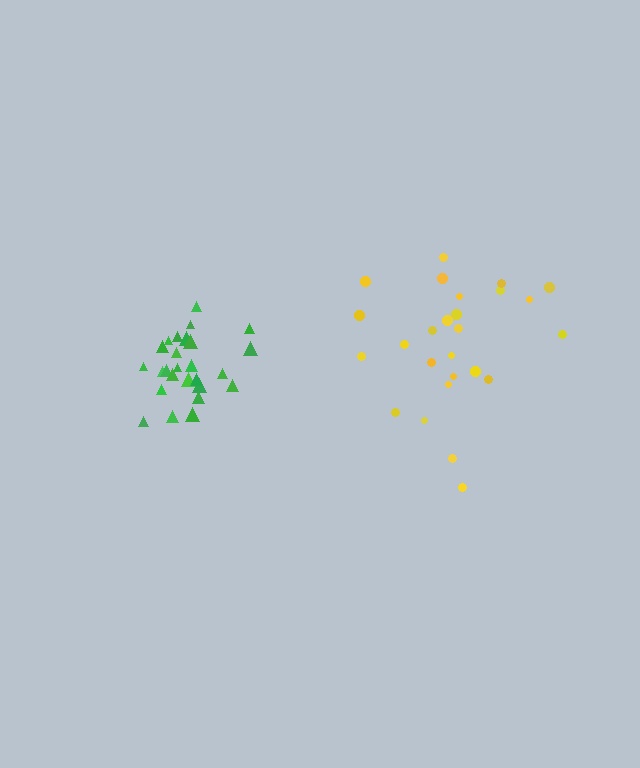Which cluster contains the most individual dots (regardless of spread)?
Yellow (26).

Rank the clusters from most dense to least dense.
green, yellow.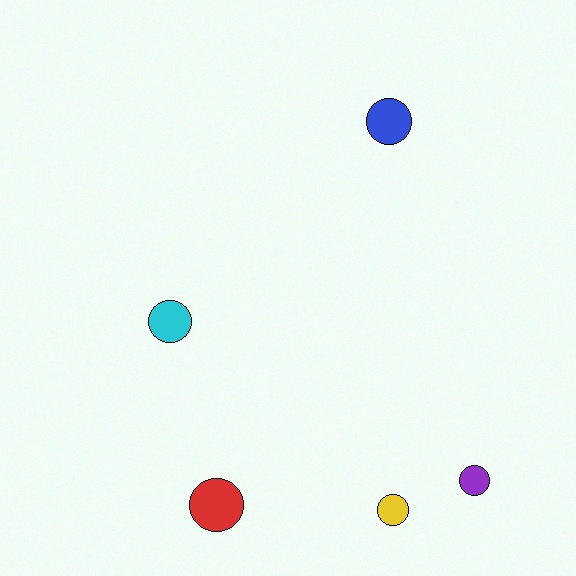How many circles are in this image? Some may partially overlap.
There are 5 circles.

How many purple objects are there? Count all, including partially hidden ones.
There is 1 purple object.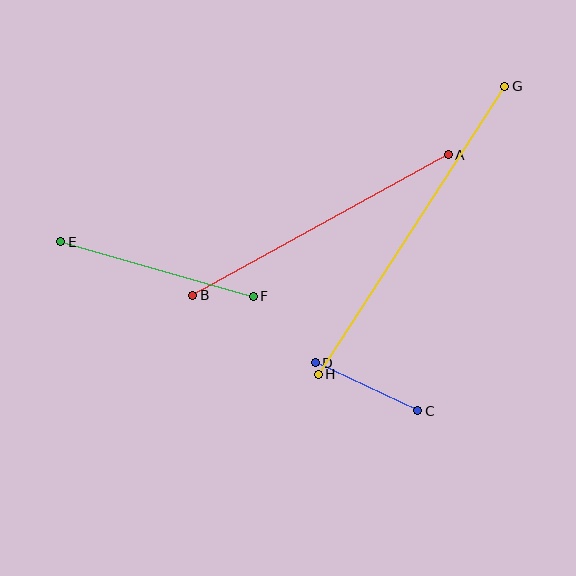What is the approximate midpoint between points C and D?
The midpoint is at approximately (367, 387) pixels.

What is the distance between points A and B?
The distance is approximately 292 pixels.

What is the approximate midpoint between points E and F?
The midpoint is at approximately (157, 269) pixels.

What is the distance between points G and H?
The distance is approximately 343 pixels.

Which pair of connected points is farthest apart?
Points G and H are farthest apart.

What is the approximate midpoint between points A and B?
The midpoint is at approximately (320, 225) pixels.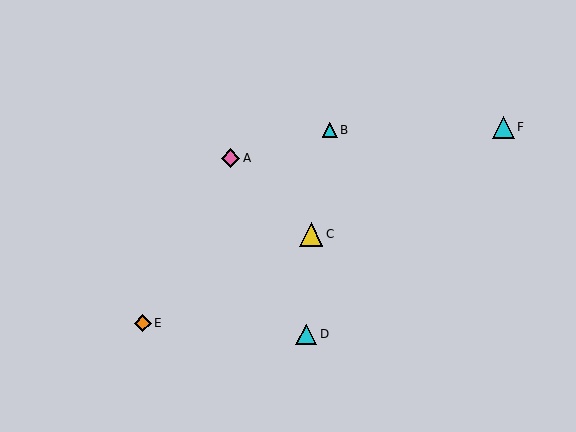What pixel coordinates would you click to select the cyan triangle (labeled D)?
Click at (306, 334) to select the cyan triangle D.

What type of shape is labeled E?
Shape E is an orange diamond.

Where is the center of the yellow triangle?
The center of the yellow triangle is at (311, 234).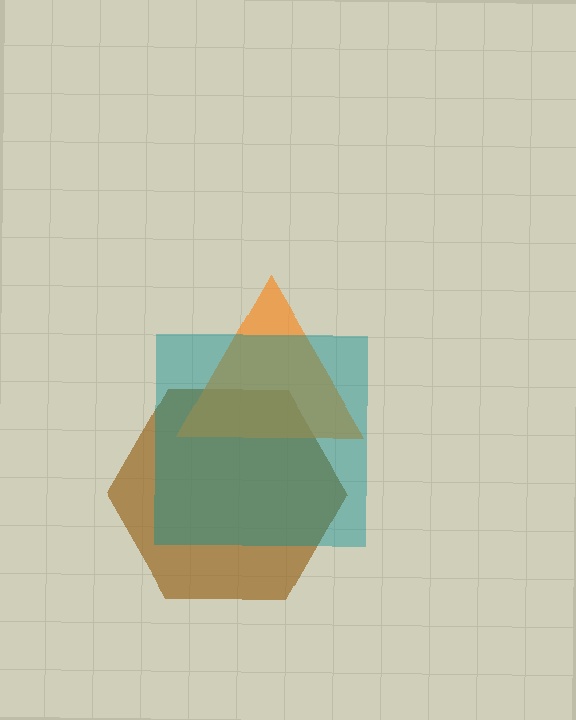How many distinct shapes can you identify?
There are 3 distinct shapes: a brown hexagon, an orange triangle, a teal square.